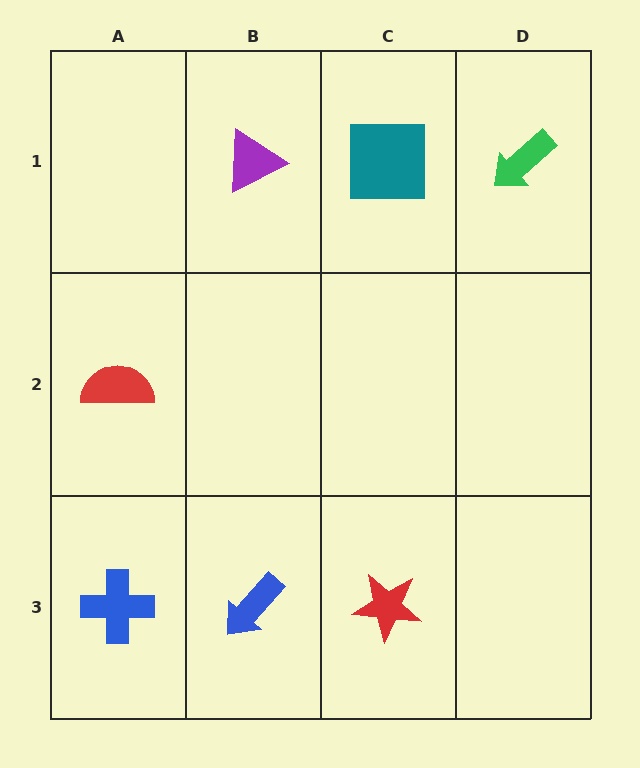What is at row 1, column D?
A green arrow.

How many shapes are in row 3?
3 shapes.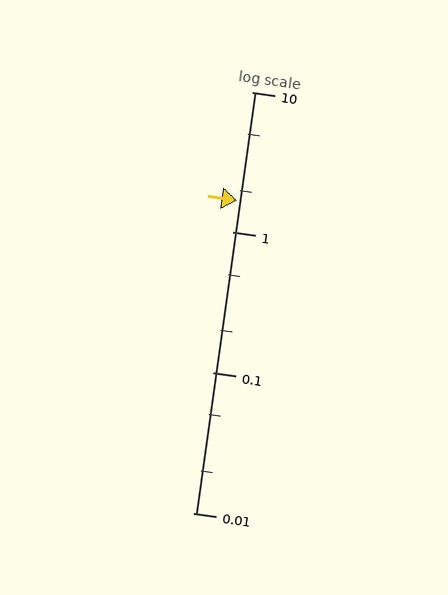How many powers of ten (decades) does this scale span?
The scale spans 3 decades, from 0.01 to 10.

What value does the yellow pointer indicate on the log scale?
The pointer indicates approximately 1.7.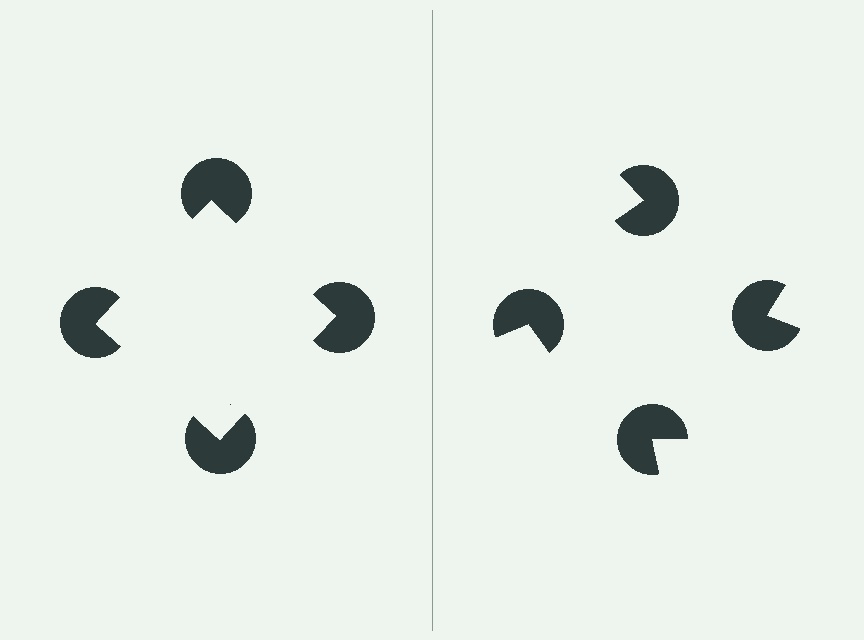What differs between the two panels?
The pac-man discs are positioned identically on both sides; only the wedge orientations differ. On the left they align to a square; on the right they are misaligned.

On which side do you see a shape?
An illusory square appears on the left side. On the right side the wedge cuts are rotated, so no coherent shape forms.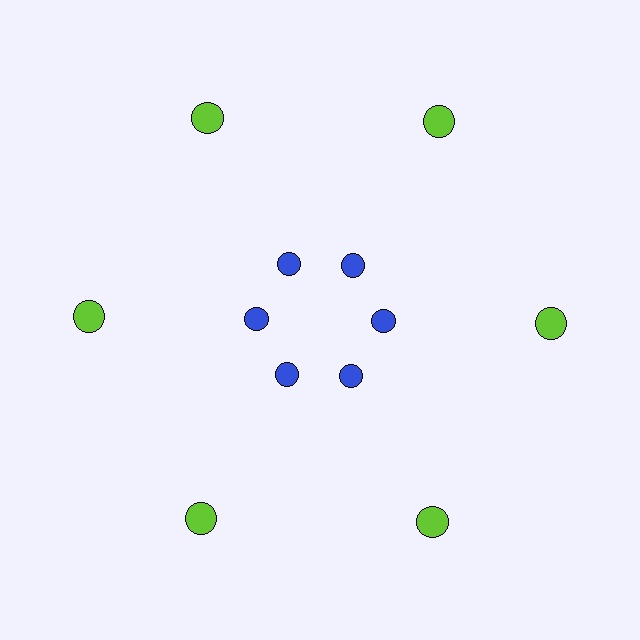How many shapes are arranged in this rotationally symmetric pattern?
There are 12 shapes, arranged in 6 groups of 2.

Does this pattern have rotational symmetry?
Yes, this pattern has 6-fold rotational symmetry. It looks the same after rotating 60 degrees around the center.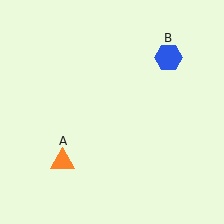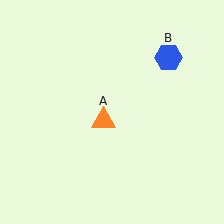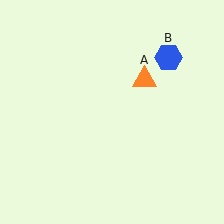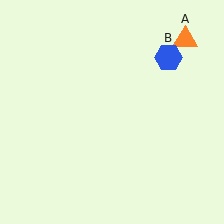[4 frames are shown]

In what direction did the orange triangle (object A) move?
The orange triangle (object A) moved up and to the right.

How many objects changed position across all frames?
1 object changed position: orange triangle (object A).